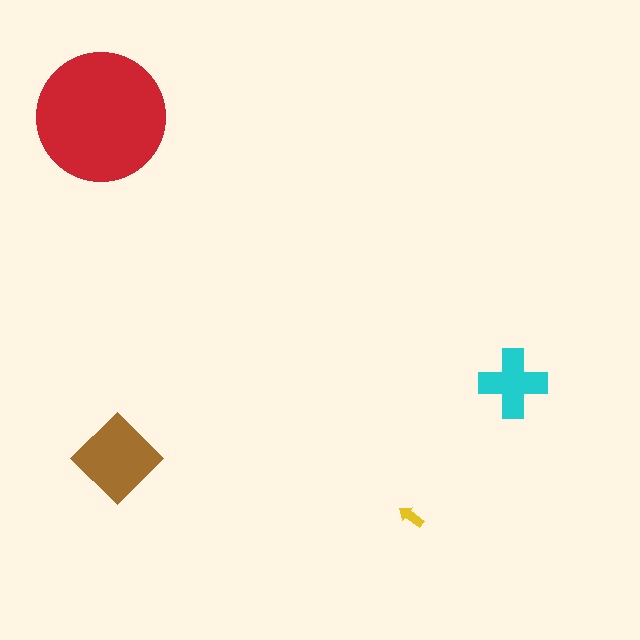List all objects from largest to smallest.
The red circle, the brown diamond, the cyan cross, the yellow arrow.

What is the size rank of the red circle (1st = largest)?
1st.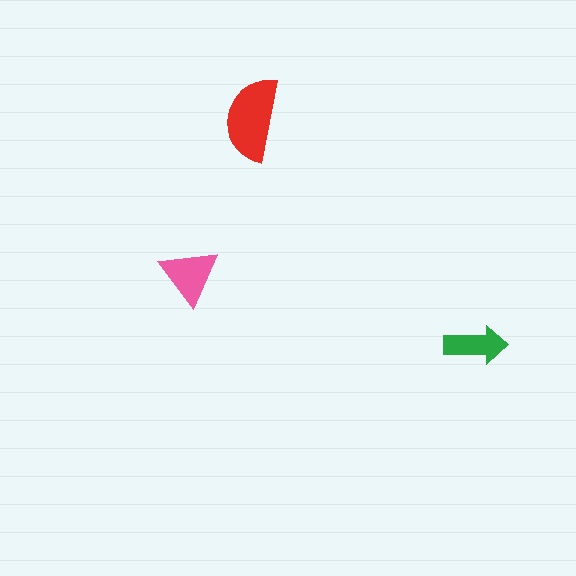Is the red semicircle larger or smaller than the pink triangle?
Larger.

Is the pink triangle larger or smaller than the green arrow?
Larger.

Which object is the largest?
The red semicircle.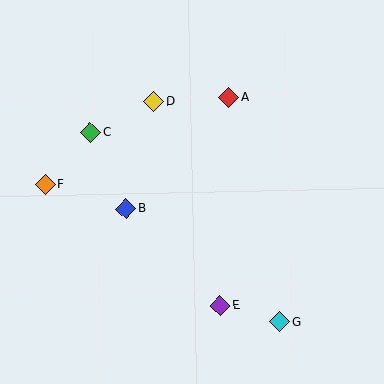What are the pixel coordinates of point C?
Point C is at (91, 133).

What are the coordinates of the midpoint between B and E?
The midpoint between B and E is at (173, 257).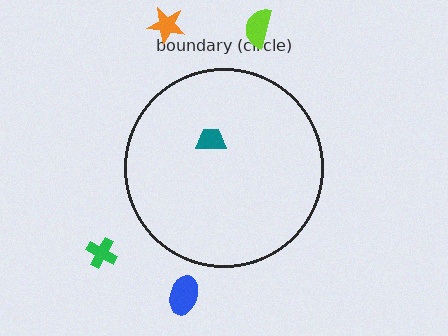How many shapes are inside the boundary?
1 inside, 4 outside.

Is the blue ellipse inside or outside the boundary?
Outside.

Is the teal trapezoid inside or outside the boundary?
Inside.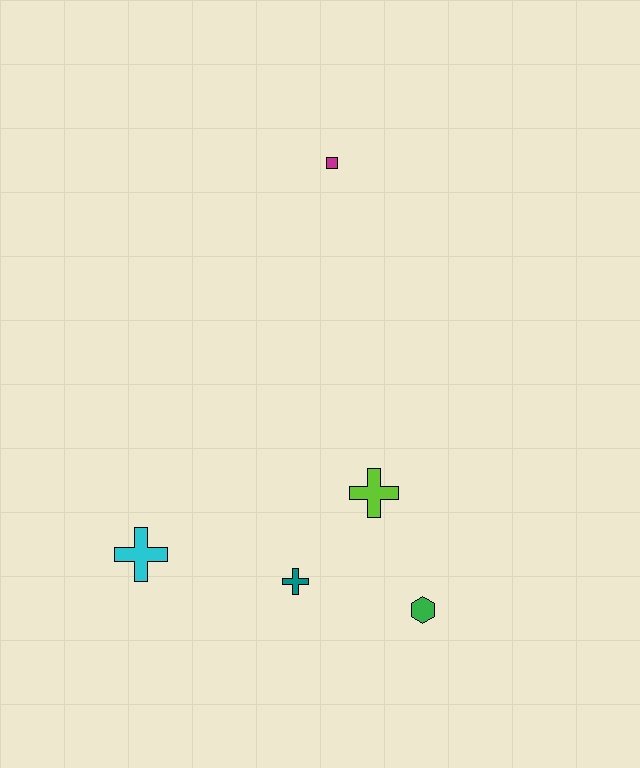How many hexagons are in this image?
There is 1 hexagon.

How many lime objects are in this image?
There is 1 lime object.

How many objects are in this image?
There are 5 objects.